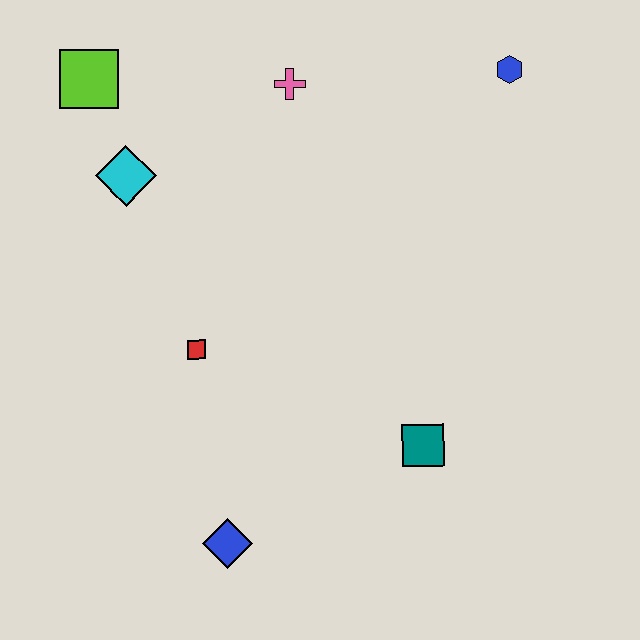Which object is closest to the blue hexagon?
The pink cross is closest to the blue hexagon.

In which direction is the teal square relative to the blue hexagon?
The teal square is below the blue hexagon.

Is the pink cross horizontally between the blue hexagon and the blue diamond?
Yes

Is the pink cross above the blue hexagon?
No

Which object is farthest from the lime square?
The teal square is farthest from the lime square.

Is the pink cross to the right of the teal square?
No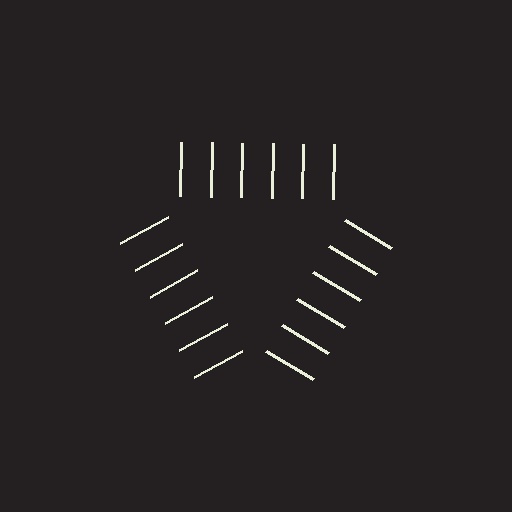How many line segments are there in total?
18 — 6 along each of the 3 edges.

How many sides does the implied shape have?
3 sides — the line-ends trace a triangle.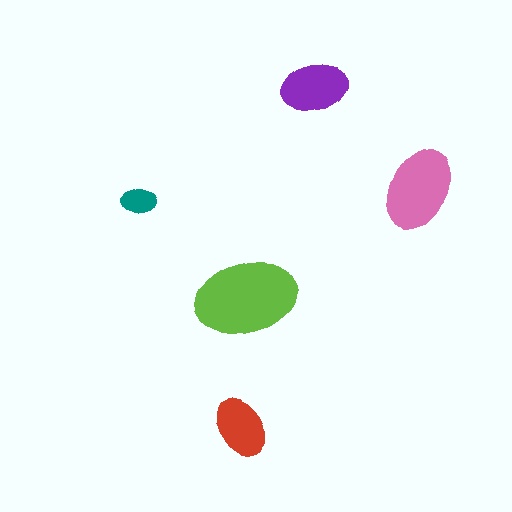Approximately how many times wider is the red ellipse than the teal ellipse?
About 1.5 times wider.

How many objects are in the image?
There are 5 objects in the image.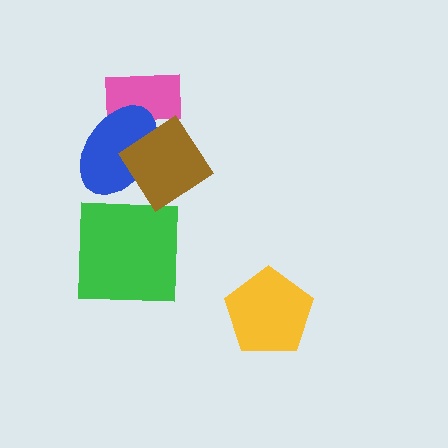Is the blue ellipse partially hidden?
Yes, it is partially covered by another shape.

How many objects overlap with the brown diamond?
2 objects overlap with the brown diamond.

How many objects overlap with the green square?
0 objects overlap with the green square.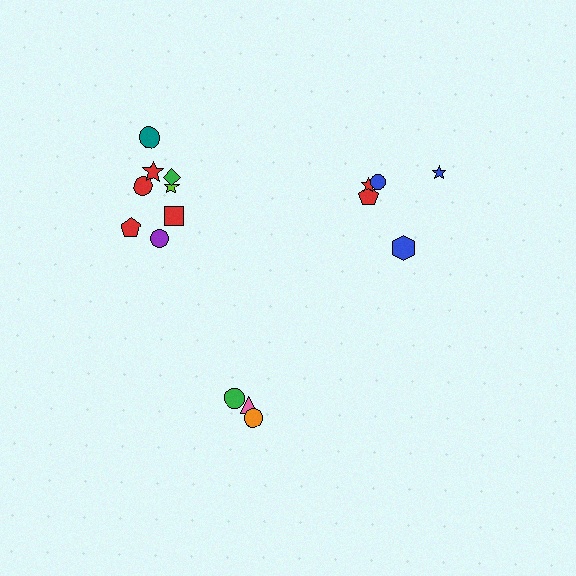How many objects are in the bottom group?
There are 3 objects.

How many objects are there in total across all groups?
There are 16 objects.